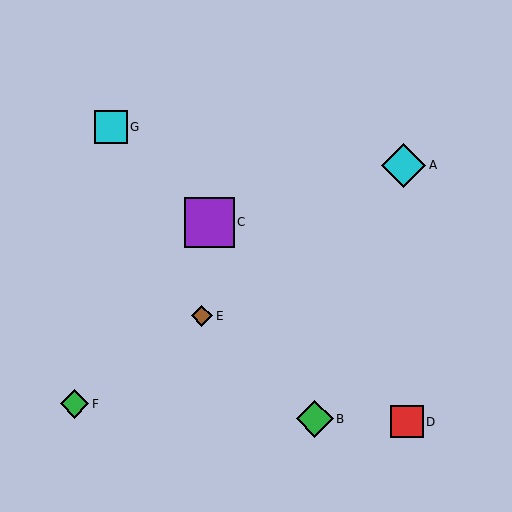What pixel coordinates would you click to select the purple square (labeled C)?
Click at (209, 222) to select the purple square C.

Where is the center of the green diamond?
The center of the green diamond is at (75, 404).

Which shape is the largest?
The purple square (labeled C) is the largest.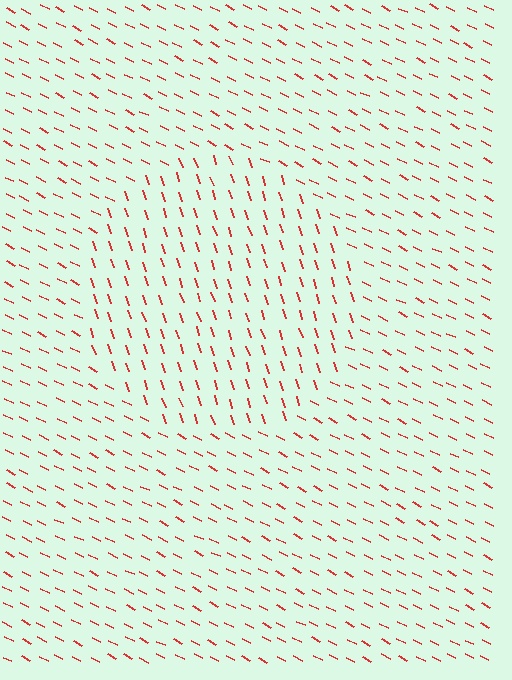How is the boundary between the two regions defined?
The boundary is defined purely by a change in line orientation (approximately 45 degrees difference). All lines are the same color and thickness.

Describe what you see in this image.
The image is filled with small red line segments. A circle region in the image has lines oriented differently from the surrounding lines, creating a visible texture boundary.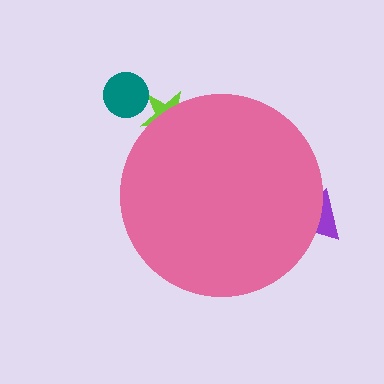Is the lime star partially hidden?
Yes, the lime star is partially hidden behind the pink circle.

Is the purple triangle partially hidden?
Yes, the purple triangle is partially hidden behind the pink circle.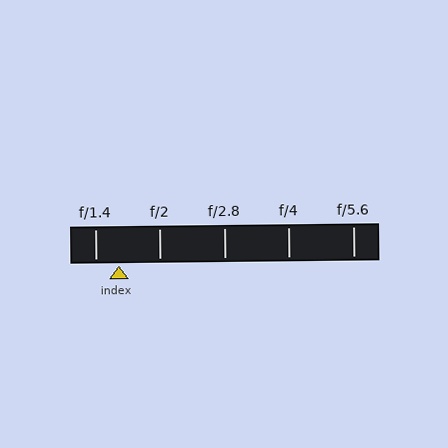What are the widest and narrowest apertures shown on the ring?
The widest aperture shown is f/1.4 and the narrowest is f/5.6.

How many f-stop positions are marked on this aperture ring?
There are 5 f-stop positions marked.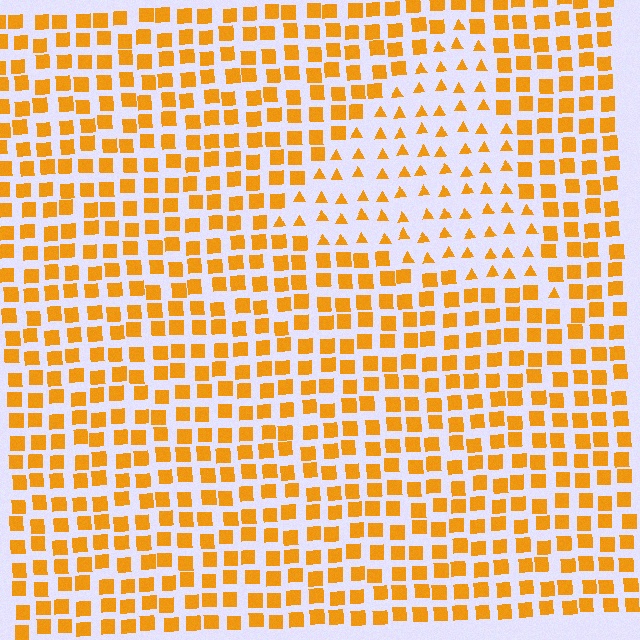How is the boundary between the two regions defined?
The boundary is defined by a change in element shape: triangles inside vs. squares outside. All elements share the same color and spacing.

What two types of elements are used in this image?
The image uses triangles inside the triangle region and squares outside it.